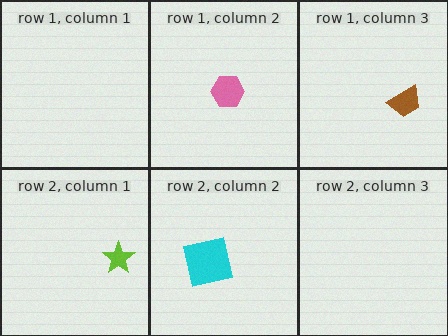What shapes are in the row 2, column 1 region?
The lime star.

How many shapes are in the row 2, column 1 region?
1.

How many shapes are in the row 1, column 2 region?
1.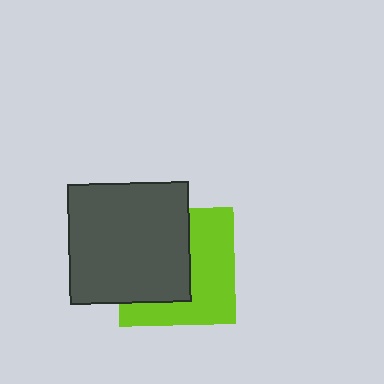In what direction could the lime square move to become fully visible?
The lime square could move right. That would shift it out from behind the dark gray square entirely.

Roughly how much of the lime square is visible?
About half of it is visible (roughly 50%).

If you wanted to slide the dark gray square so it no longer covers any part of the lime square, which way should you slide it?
Slide it left — that is the most direct way to separate the two shapes.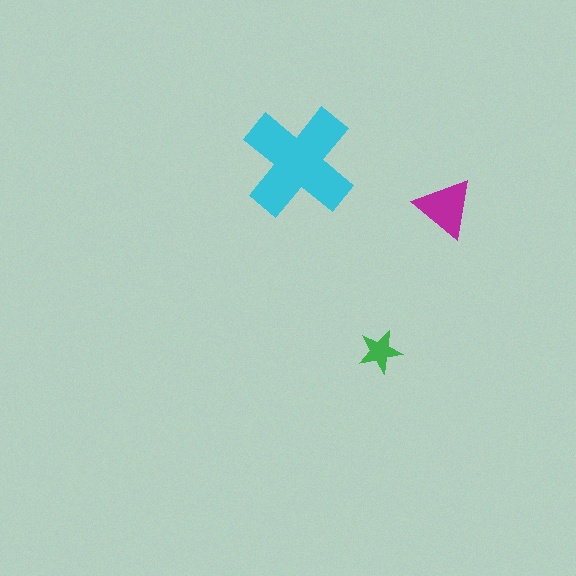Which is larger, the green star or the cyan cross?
The cyan cross.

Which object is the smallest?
The green star.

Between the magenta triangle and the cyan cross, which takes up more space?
The cyan cross.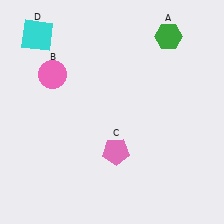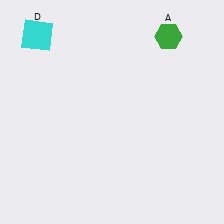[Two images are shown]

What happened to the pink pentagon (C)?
The pink pentagon (C) was removed in Image 2. It was in the bottom-right area of Image 1.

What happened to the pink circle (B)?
The pink circle (B) was removed in Image 2. It was in the top-left area of Image 1.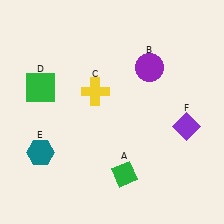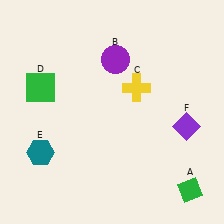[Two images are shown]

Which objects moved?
The objects that moved are: the green diamond (A), the purple circle (B), the yellow cross (C).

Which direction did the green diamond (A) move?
The green diamond (A) moved right.